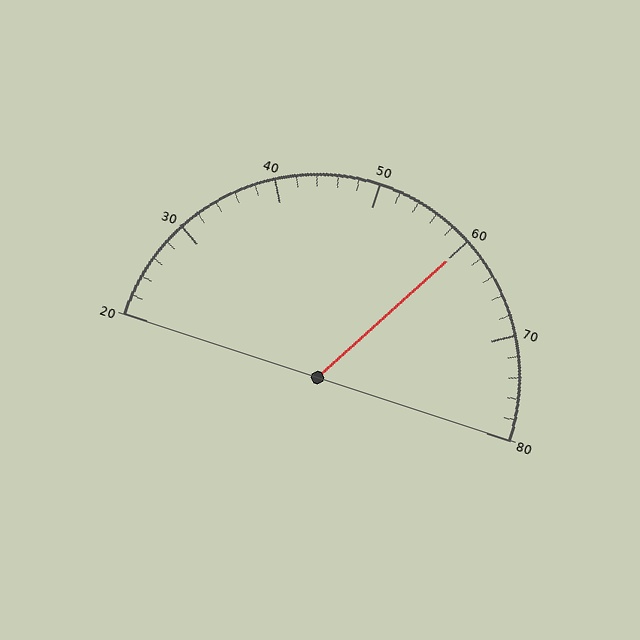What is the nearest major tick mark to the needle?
The nearest major tick mark is 60.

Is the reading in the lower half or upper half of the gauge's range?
The reading is in the upper half of the range (20 to 80).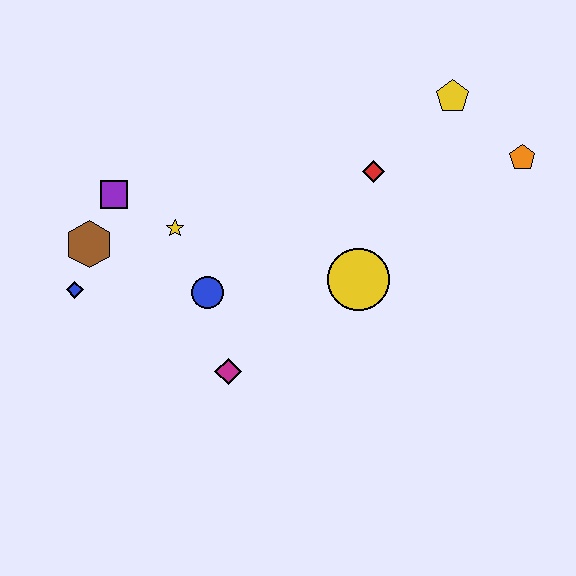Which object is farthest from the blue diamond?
The orange pentagon is farthest from the blue diamond.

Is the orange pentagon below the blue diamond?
No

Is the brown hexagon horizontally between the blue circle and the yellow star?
No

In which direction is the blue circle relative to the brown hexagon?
The blue circle is to the right of the brown hexagon.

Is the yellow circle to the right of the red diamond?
No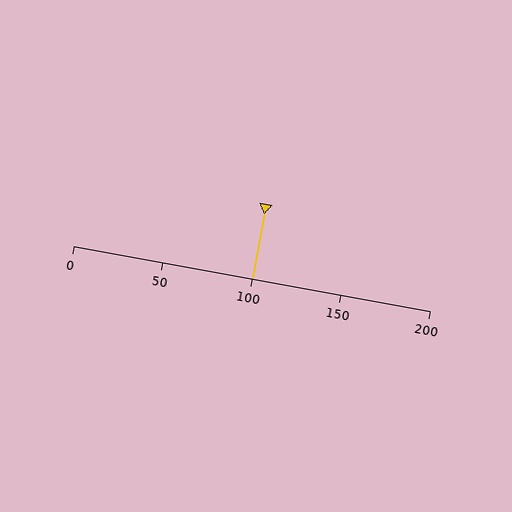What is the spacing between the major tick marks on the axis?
The major ticks are spaced 50 apart.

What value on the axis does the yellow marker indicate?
The marker indicates approximately 100.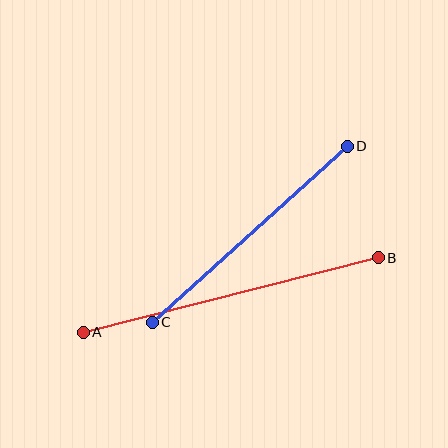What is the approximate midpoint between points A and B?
The midpoint is at approximately (231, 295) pixels.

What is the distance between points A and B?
The distance is approximately 304 pixels.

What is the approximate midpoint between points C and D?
The midpoint is at approximately (250, 234) pixels.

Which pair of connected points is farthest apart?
Points A and B are farthest apart.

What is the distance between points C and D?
The distance is approximately 263 pixels.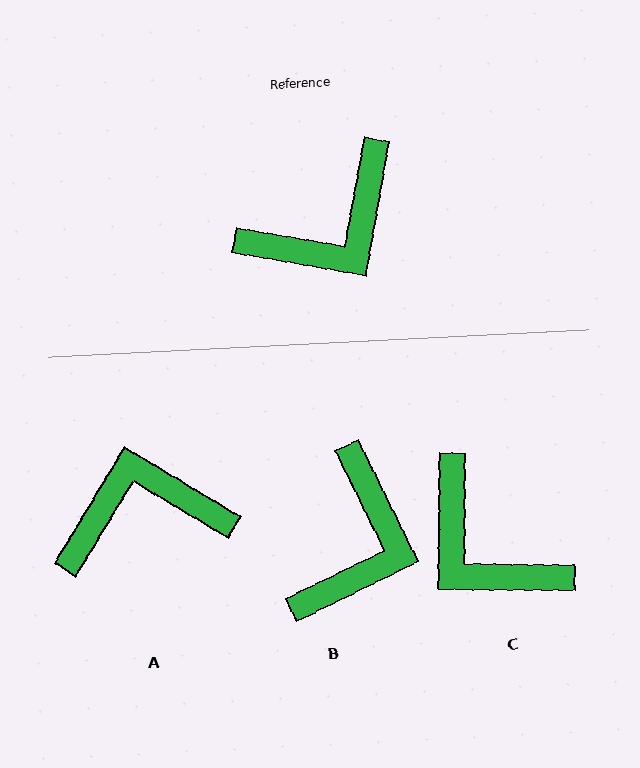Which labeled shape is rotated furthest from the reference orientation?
A, about 159 degrees away.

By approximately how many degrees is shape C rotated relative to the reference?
Approximately 81 degrees clockwise.